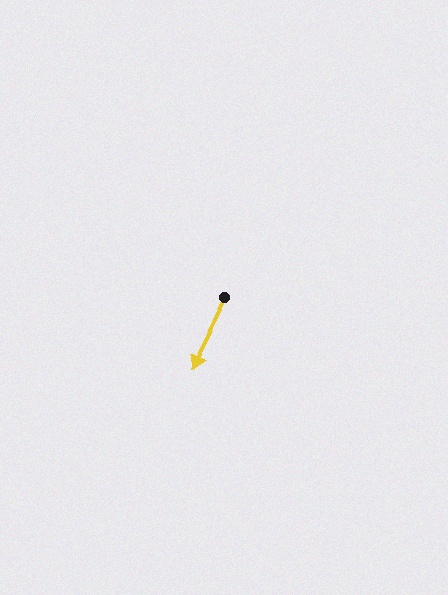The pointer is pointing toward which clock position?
Roughly 7 o'clock.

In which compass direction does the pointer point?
Southwest.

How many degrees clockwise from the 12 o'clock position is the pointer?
Approximately 206 degrees.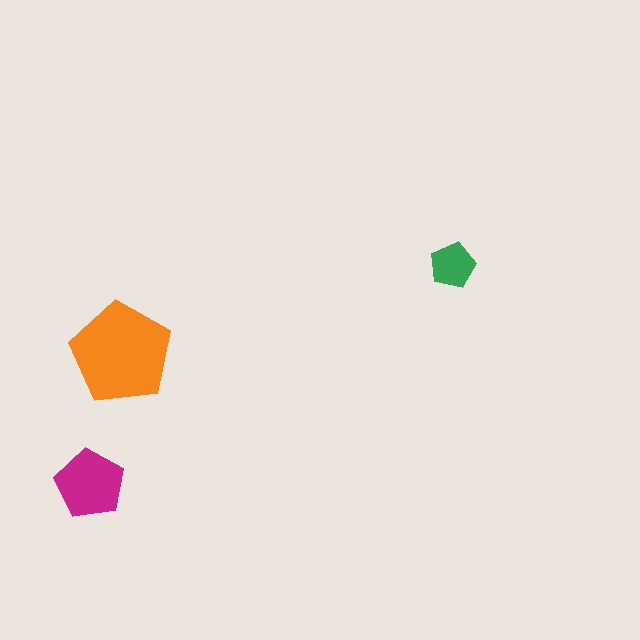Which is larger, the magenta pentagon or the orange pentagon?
The orange one.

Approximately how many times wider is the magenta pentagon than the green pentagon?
About 1.5 times wider.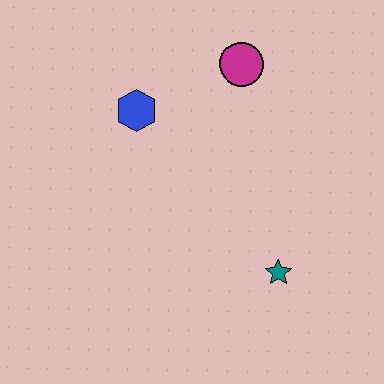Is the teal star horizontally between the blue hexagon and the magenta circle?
No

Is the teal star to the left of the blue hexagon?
No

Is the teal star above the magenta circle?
No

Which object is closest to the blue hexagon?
The magenta circle is closest to the blue hexagon.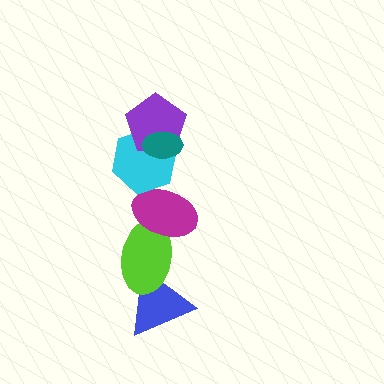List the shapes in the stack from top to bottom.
From top to bottom: the teal ellipse, the purple pentagon, the cyan hexagon, the magenta ellipse, the lime ellipse, the blue triangle.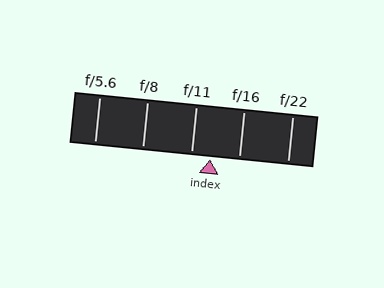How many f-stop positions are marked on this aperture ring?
There are 5 f-stop positions marked.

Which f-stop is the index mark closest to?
The index mark is closest to f/11.